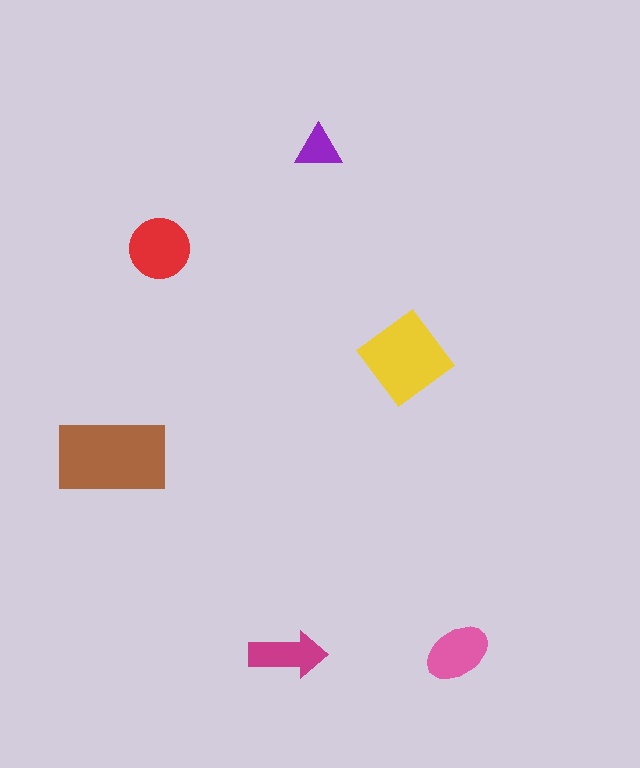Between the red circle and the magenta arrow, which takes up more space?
The red circle.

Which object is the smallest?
The purple triangle.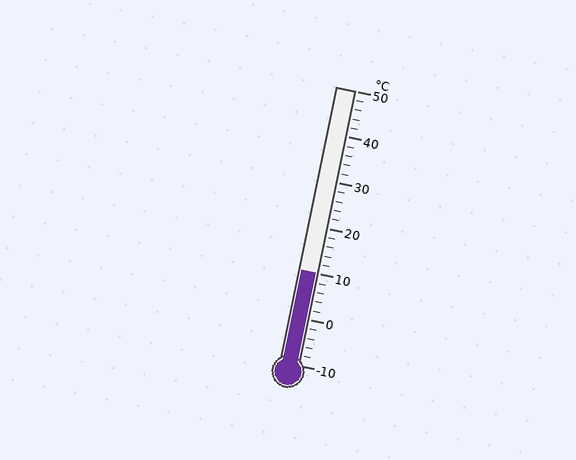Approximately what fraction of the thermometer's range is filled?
The thermometer is filled to approximately 35% of its range.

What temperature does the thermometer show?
The thermometer shows approximately 10°C.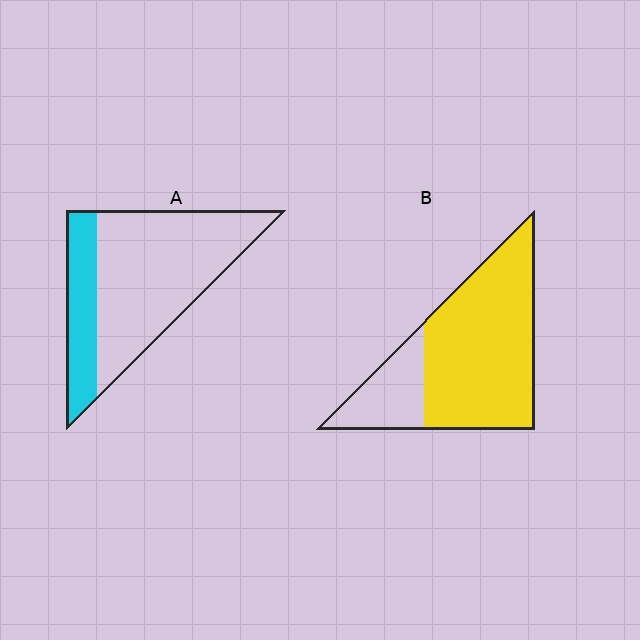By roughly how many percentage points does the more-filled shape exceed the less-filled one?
By roughly 50 percentage points (B over A).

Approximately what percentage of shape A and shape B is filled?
A is approximately 25% and B is approximately 75%.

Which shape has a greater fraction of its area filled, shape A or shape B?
Shape B.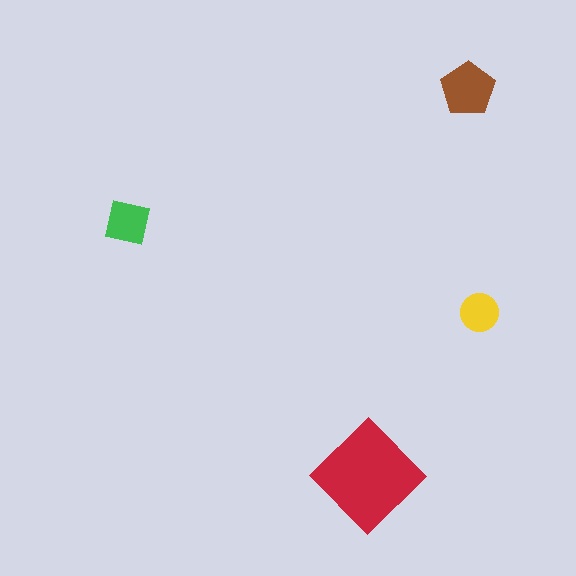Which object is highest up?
The brown pentagon is topmost.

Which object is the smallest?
The yellow circle.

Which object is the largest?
The red diamond.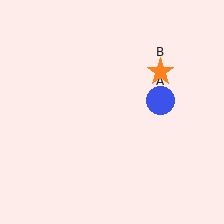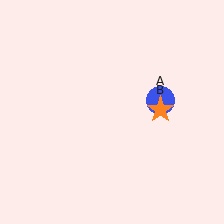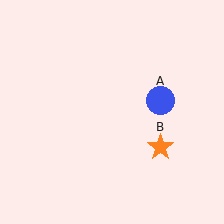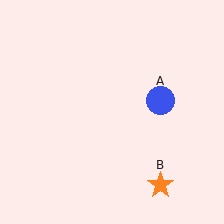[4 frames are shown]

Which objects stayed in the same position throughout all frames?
Blue circle (object A) remained stationary.